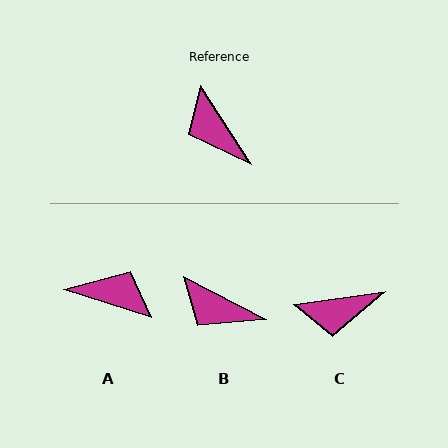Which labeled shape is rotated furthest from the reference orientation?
A, about 140 degrees away.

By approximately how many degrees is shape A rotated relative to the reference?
Approximately 140 degrees clockwise.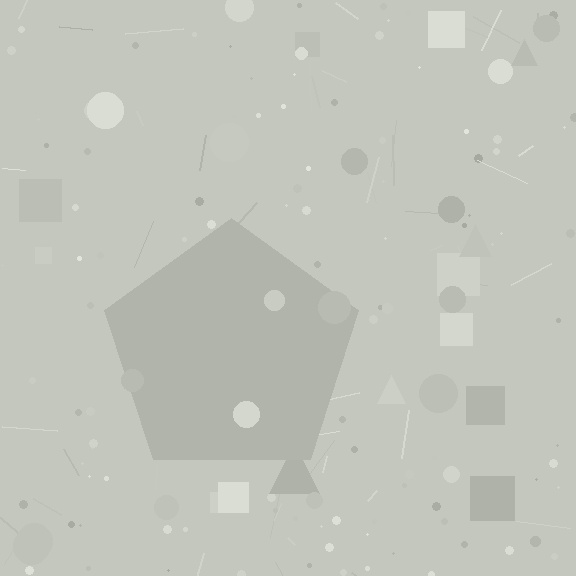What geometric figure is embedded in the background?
A pentagon is embedded in the background.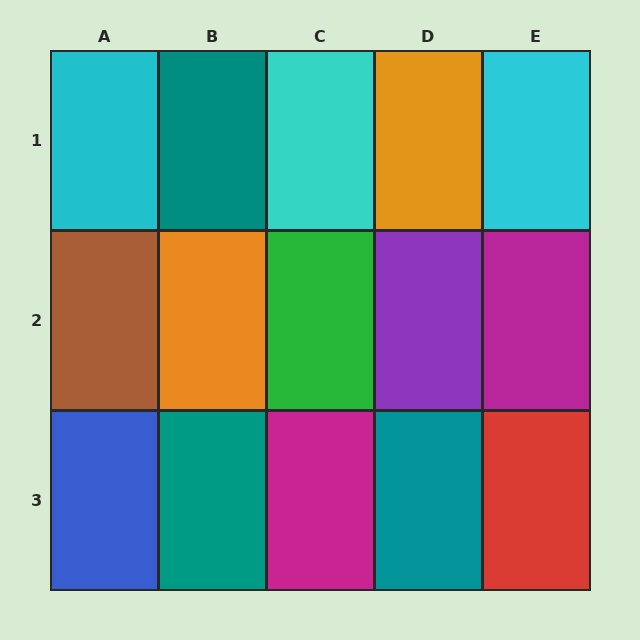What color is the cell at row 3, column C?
Magenta.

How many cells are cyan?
3 cells are cyan.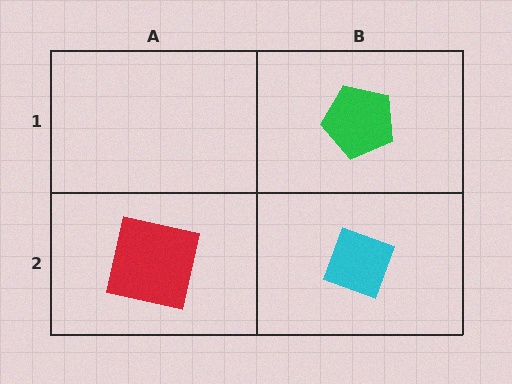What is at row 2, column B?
A cyan diamond.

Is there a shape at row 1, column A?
No, that cell is empty.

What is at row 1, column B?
A green pentagon.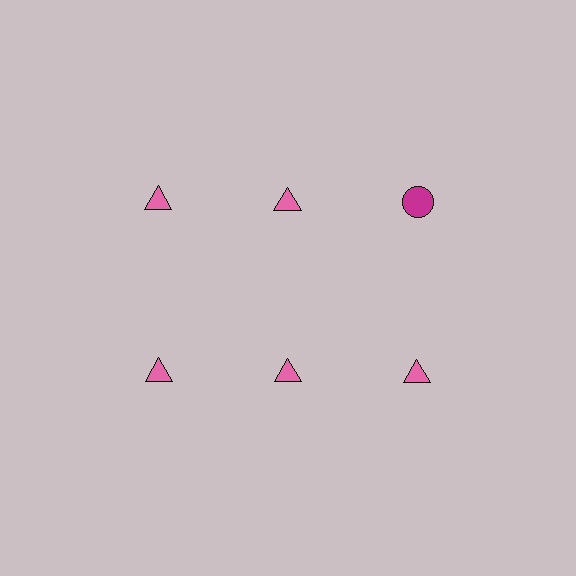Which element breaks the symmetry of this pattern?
The magenta circle in the top row, center column breaks the symmetry. All other shapes are pink triangles.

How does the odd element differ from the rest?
It differs in both color (magenta instead of pink) and shape (circle instead of triangle).